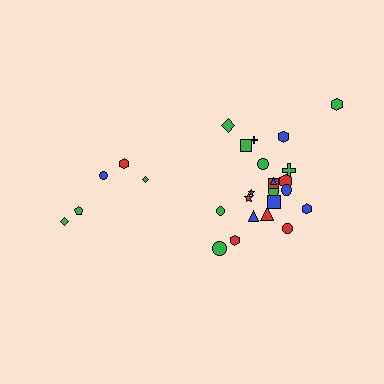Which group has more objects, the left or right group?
The right group.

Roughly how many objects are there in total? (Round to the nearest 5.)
Roughly 25 objects in total.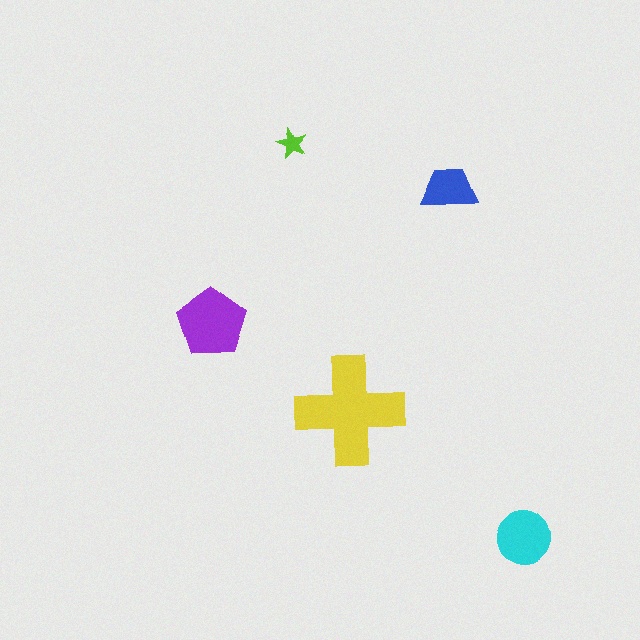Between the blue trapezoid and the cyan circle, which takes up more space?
The cyan circle.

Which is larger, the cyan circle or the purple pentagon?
The purple pentagon.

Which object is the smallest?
The lime star.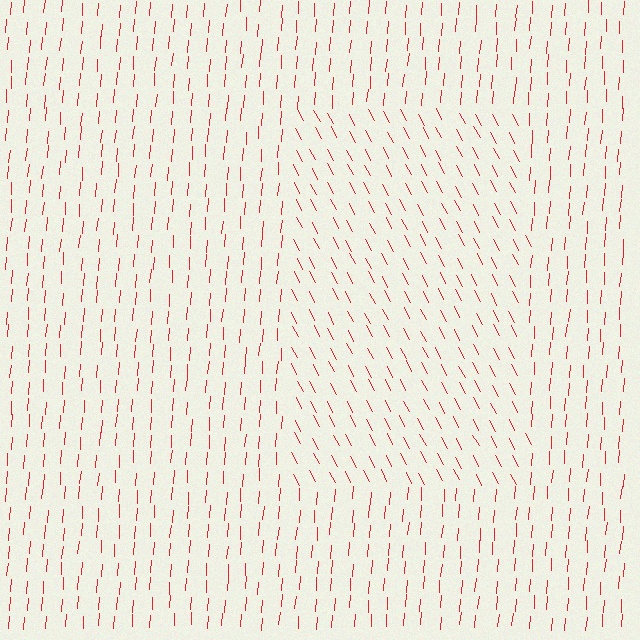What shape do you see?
I see a rectangle.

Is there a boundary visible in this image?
Yes, there is a texture boundary formed by a change in line orientation.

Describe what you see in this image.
The image is filled with small red line segments. A rectangle region in the image has lines oriented differently from the surrounding lines, creating a visible texture boundary.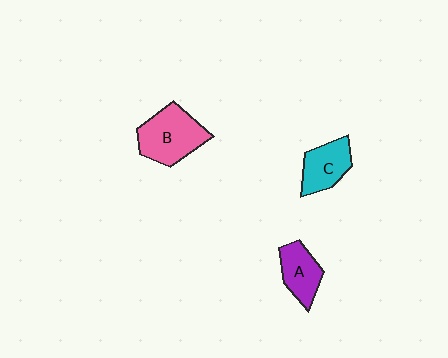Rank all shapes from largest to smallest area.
From largest to smallest: B (pink), C (cyan), A (purple).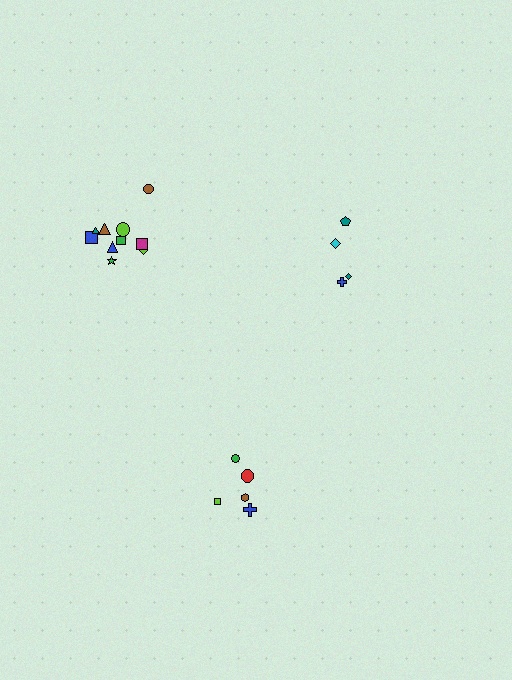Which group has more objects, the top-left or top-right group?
The top-left group.